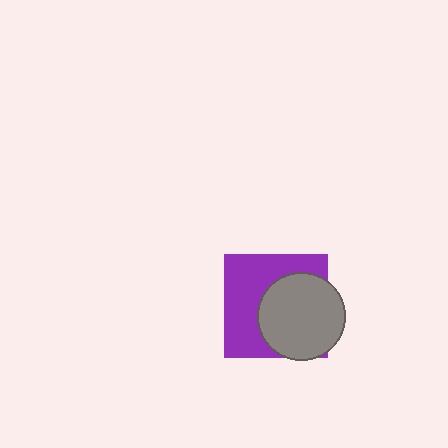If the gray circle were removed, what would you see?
You would see the complete purple square.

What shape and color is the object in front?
The object in front is a gray circle.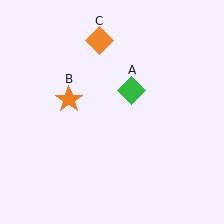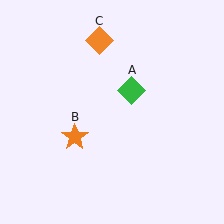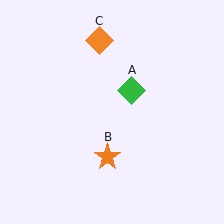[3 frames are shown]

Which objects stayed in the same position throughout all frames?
Green diamond (object A) and orange diamond (object C) remained stationary.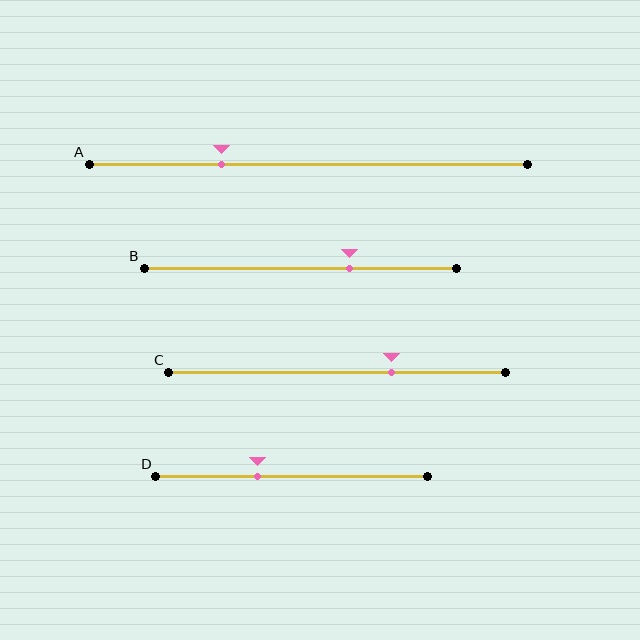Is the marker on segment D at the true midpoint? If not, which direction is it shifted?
No, the marker on segment D is shifted to the left by about 13% of the segment length.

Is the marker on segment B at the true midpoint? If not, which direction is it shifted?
No, the marker on segment B is shifted to the right by about 16% of the segment length.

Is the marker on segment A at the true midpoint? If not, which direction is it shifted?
No, the marker on segment A is shifted to the left by about 20% of the segment length.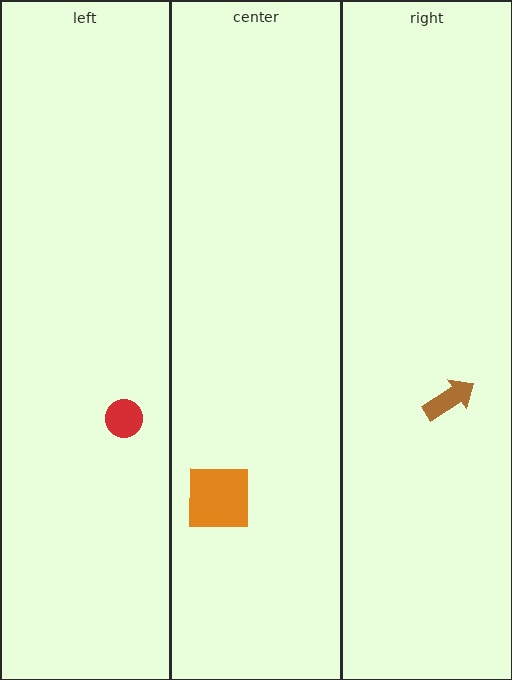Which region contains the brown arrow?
The right region.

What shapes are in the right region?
The brown arrow.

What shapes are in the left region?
The red circle.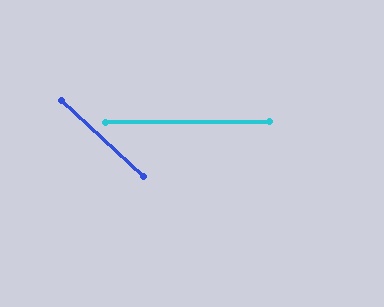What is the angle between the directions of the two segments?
Approximately 43 degrees.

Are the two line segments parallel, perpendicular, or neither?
Neither parallel nor perpendicular — they differ by about 43°.